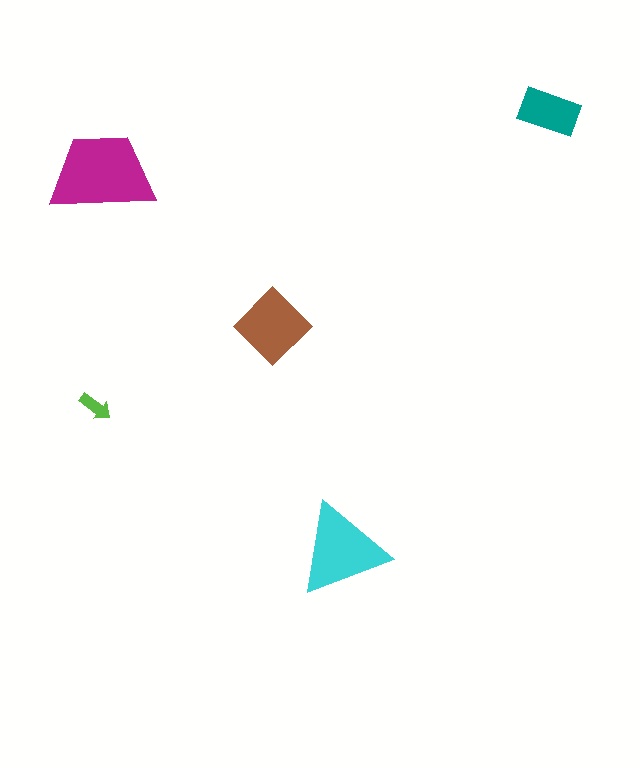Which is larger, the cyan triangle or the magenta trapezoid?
The magenta trapezoid.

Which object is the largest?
The magenta trapezoid.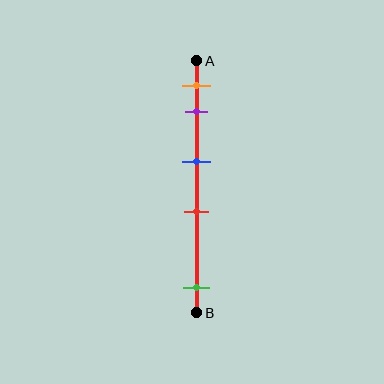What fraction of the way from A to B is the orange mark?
The orange mark is approximately 10% (0.1) of the way from A to B.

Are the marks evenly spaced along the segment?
No, the marks are not evenly spaced.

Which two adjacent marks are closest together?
The orange and purple marks are the closest adjacent pair.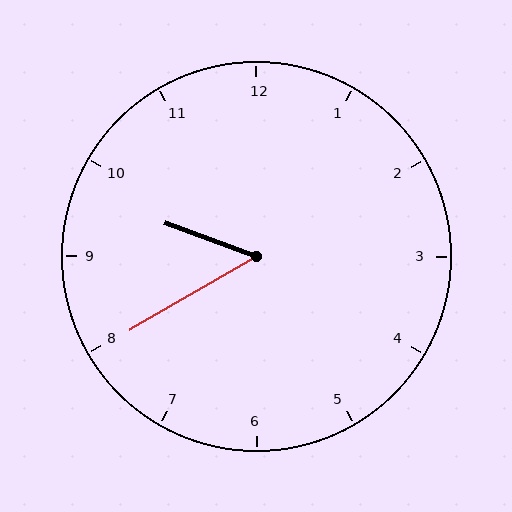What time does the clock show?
9:40.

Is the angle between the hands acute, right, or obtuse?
It is acute.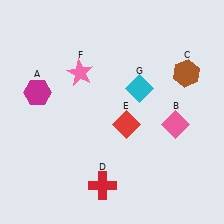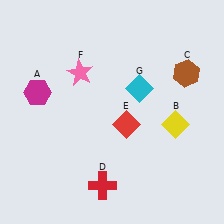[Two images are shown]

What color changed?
The diamond (B) changed from pink in Image 1 to yellow in Image 2.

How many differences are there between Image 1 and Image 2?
There is 1 difference between the two images.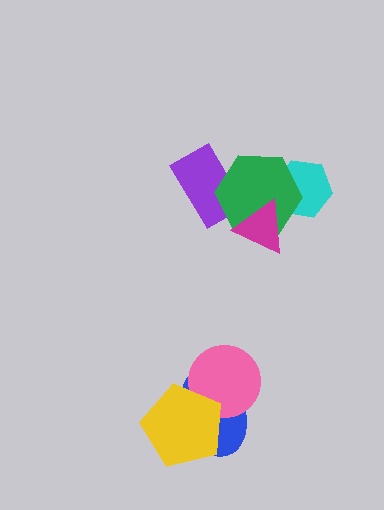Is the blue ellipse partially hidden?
Yes, it is partially covered by another shape.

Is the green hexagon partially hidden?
Yes, it is partially covered by another shape.